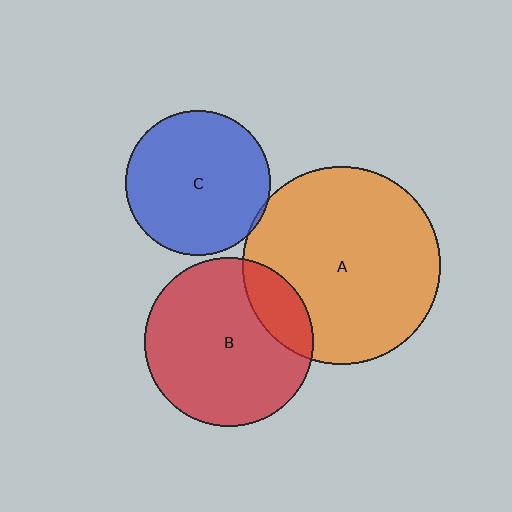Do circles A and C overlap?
Yes.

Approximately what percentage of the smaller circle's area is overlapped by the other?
Approximately 5%.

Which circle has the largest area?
Circle A (orange).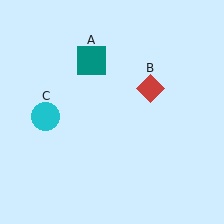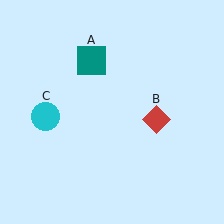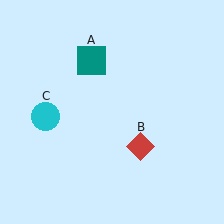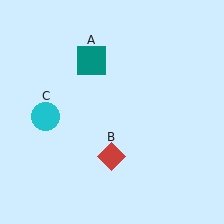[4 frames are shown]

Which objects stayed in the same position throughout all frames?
Teal square (object A) and cyan circle (object C) remained stationary.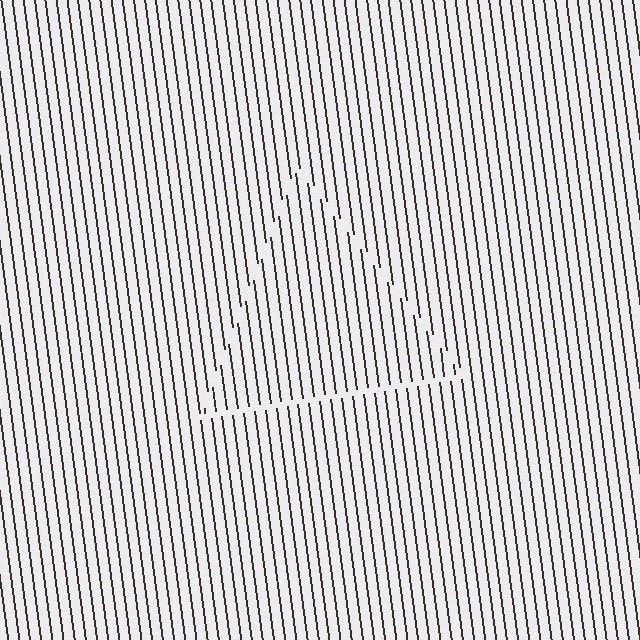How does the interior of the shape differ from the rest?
The interior of the shape contains the same grating, shifted by half a period — the contour is defined by the phase discontinuity where line-ends from the inner and outer gratings abut.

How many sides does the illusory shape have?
3 sides — the line-ends trace a triangle.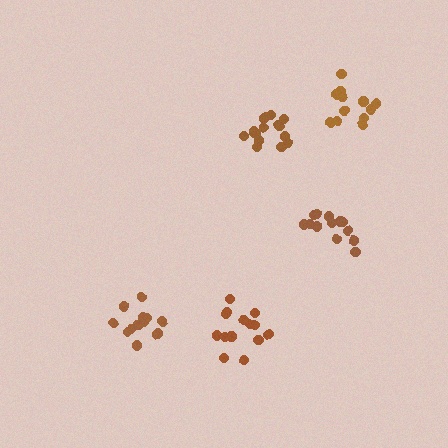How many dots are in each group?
Group 1: 13 dots, Group 2: 12 dots, Group 3: 14 dots, Group 4: 15 dots, Group 5: 12 dots (66 total).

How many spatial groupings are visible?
There are 5 spatial groupings.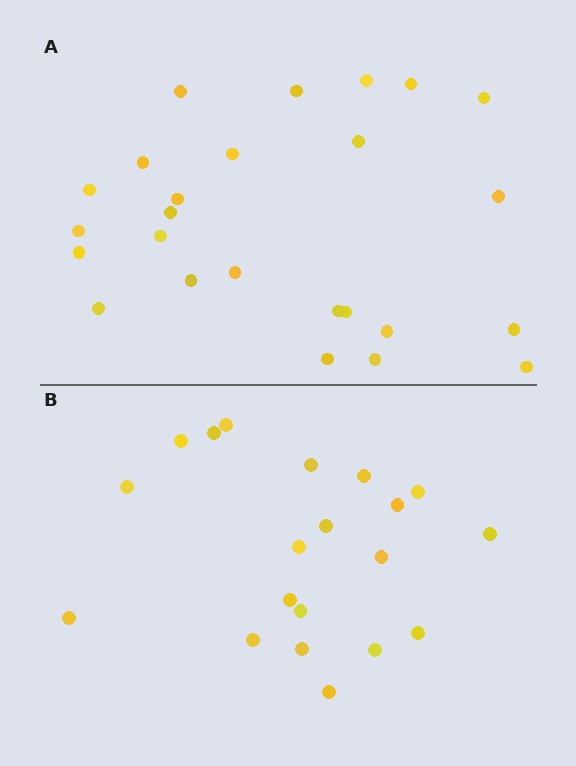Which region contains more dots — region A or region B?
Region A (the top region) has more dots.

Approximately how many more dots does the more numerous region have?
Region A has about 5 more dots than region B.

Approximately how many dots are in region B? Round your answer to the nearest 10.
About 20 dots.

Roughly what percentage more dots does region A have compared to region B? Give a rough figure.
About 25% more.